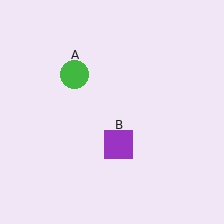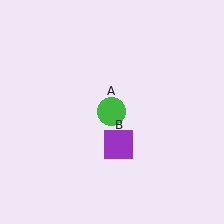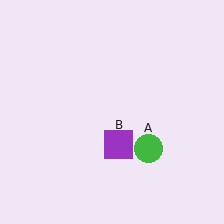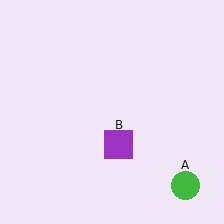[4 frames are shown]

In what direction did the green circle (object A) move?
The green circle (object A) moved down and to the right.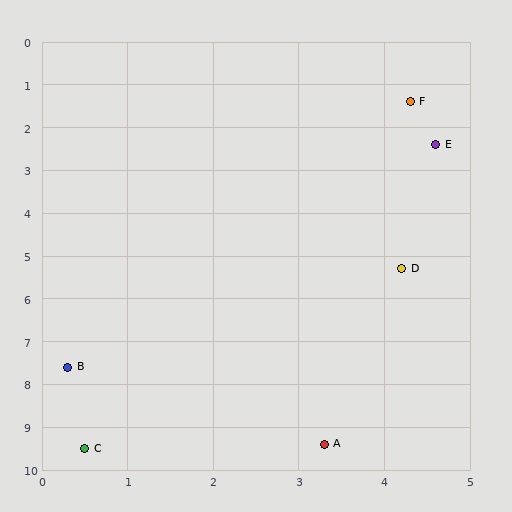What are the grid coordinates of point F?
Point F is at approximately (4.3, 1.4).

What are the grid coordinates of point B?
Point B is at approximately (0.3, 7.6).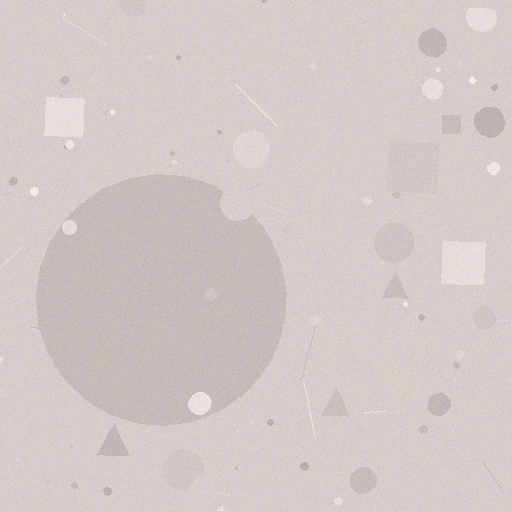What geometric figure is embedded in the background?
A circle is embedded in the background.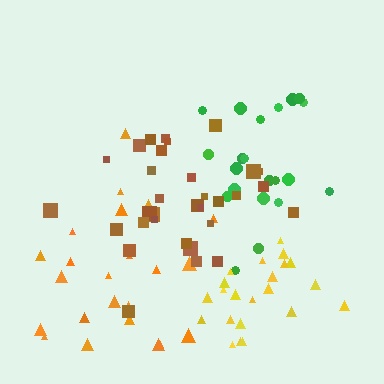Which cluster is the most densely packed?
Yellow.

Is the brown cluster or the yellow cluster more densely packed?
Yellow.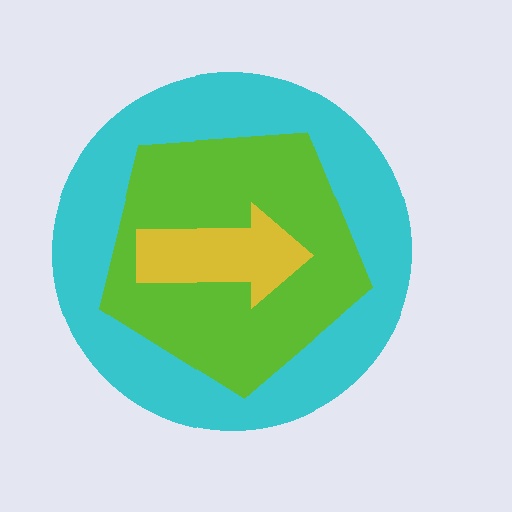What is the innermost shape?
The yellow arrow.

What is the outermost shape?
The cyan circle.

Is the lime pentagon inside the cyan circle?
Yes.